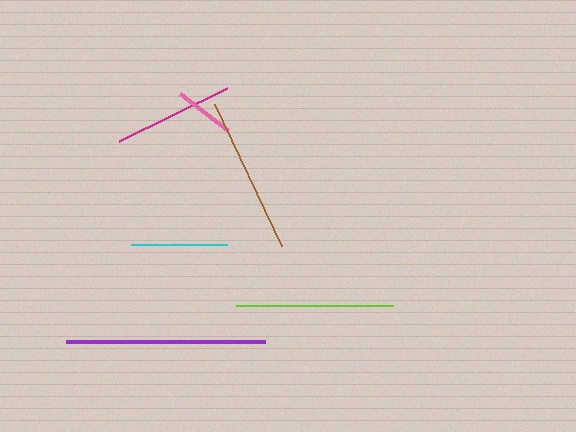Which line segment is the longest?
The purple line is the longest at approximately 200 pixels.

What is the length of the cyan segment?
The cyan segment is approximately 95 pixels long.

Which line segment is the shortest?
The pink line is the shortest at approximately 61 pixels.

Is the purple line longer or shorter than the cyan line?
The purple line is longer than the cyan line.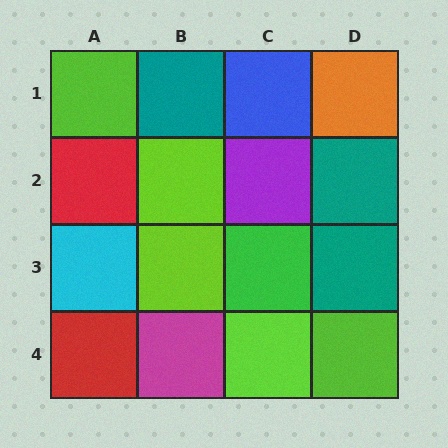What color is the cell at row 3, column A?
Cyan.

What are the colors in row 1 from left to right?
Lime, teal, blue, orange.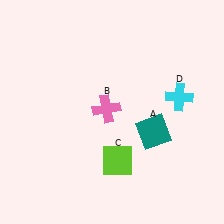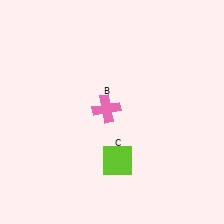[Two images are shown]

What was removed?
The cyan cross (D), the teal square (A) were removed in Image 2.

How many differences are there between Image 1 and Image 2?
There are 2 differences between the two images.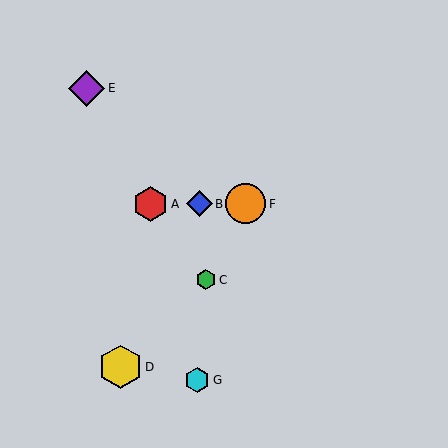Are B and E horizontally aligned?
No, B is at y≈204 and E is at y≈88.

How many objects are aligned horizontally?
3 objects (A, B, F) are aligned horizontally.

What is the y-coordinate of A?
Object A is at y≈204.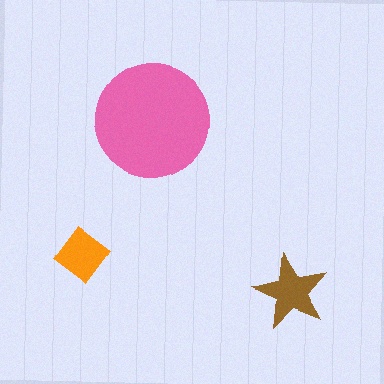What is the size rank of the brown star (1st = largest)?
2nd.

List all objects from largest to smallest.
The pink circle, the brown star, the orange diamond.